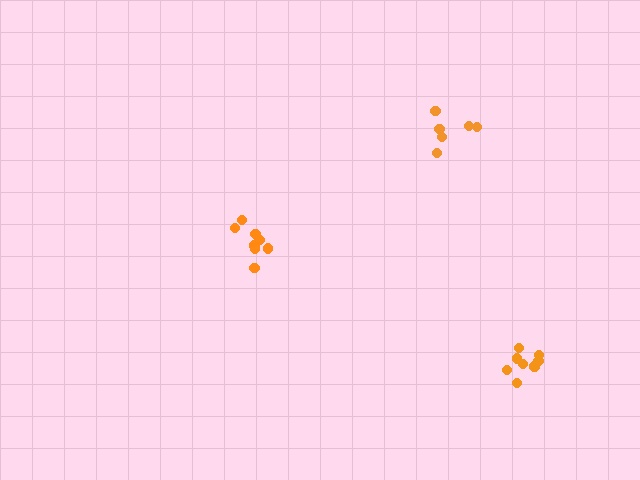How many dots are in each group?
Group 1: 6 dots, Group 2: 8 dots, Group 3: 8 dots (22 total).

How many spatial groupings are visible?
There are 3 spatial groupings.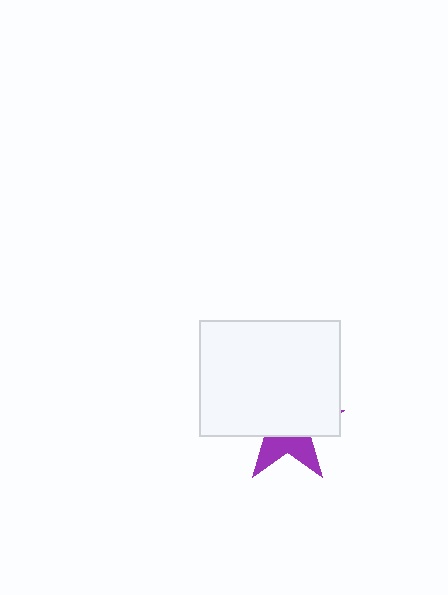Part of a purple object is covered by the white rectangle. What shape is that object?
It is a star.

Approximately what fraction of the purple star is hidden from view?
Roughly 65% of the purple star is hidden behind the white rectangle.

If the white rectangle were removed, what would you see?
You would see the complete purple star.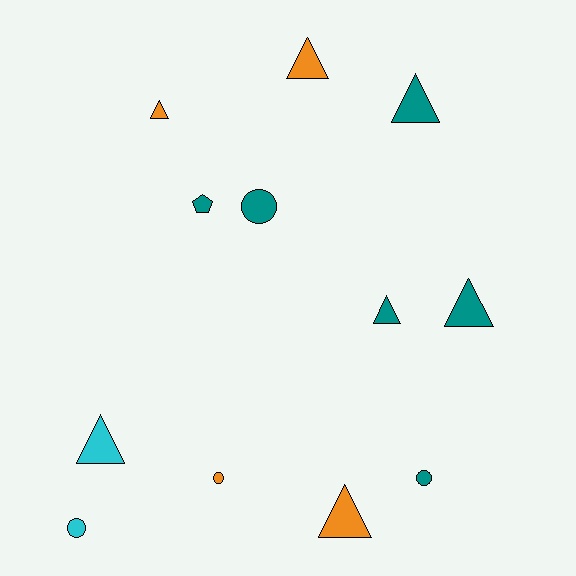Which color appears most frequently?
Teal, with 6 objects.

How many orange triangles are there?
There are 3 orange triangles.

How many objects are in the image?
There are 12 objects.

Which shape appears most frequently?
Triangle, with 7 objects.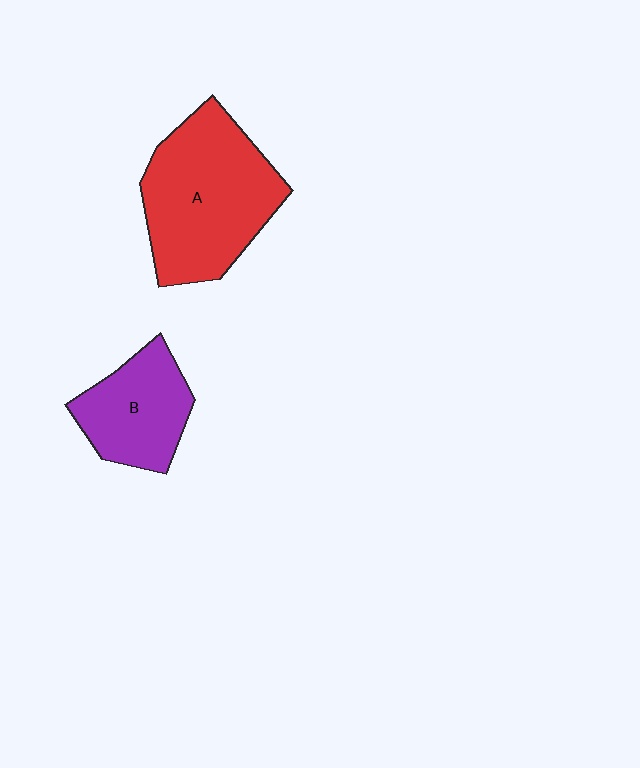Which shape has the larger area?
Shape A (red).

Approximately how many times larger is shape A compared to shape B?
Approximately 1.7 times.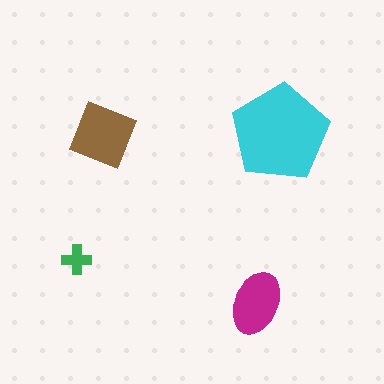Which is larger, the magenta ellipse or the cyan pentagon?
The cyan pentagon.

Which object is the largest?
The cyan pentagon.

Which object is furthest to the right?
The cyan pentagon is rightmost.